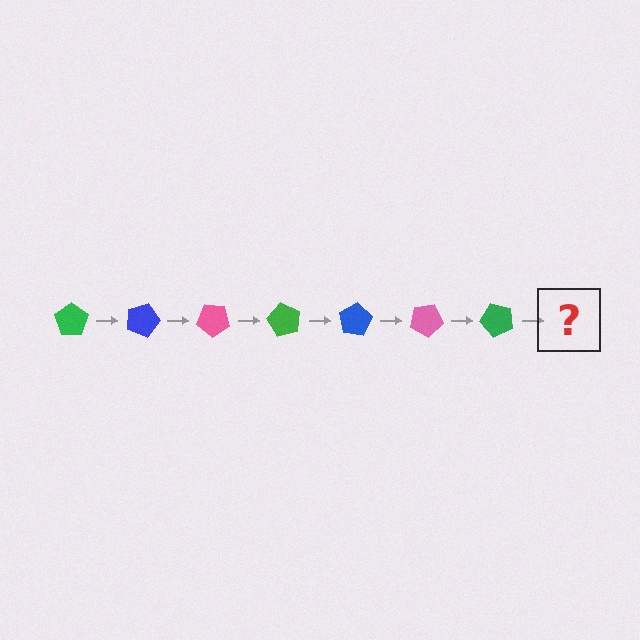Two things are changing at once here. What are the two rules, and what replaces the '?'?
The two rules are that it rotates 20 degrees each step and the color cycles through green, blue, and pink. The '?' should be a blue pentagon, rotated 140 degrees from the start.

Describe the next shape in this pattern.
It should be a blue pentagon, rotated 140 degrees from the start.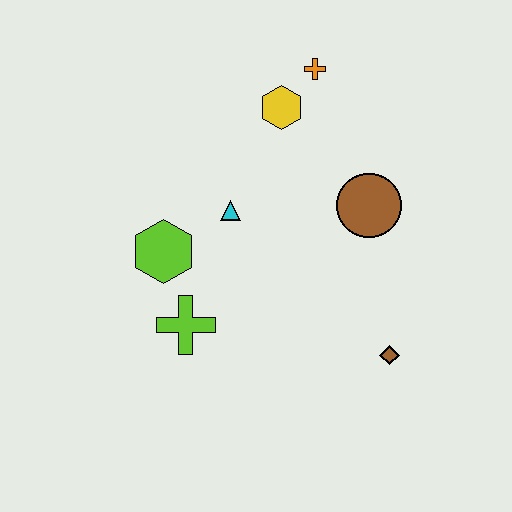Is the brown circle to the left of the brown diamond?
Yes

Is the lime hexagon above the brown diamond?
Yes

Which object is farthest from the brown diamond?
The orange cross is farthest from the brown diamond.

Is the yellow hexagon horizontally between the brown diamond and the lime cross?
Yes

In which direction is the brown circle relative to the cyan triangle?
The brown circle is to the right of the cyan triangle.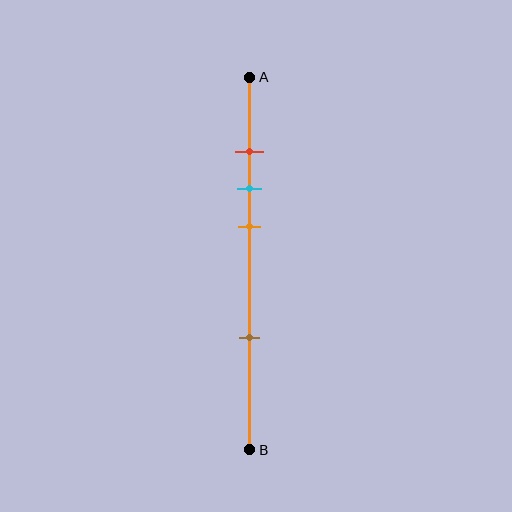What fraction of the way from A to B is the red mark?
The red mark is approximately 20% (0.2) of the way from A to B.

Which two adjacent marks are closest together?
The red and cyan marks are the closest adjacent pair.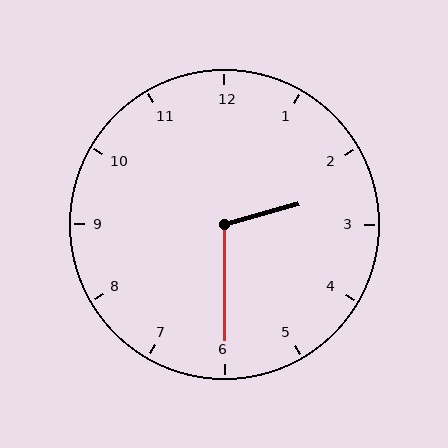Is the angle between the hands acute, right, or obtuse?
It is obtuse.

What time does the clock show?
2:30.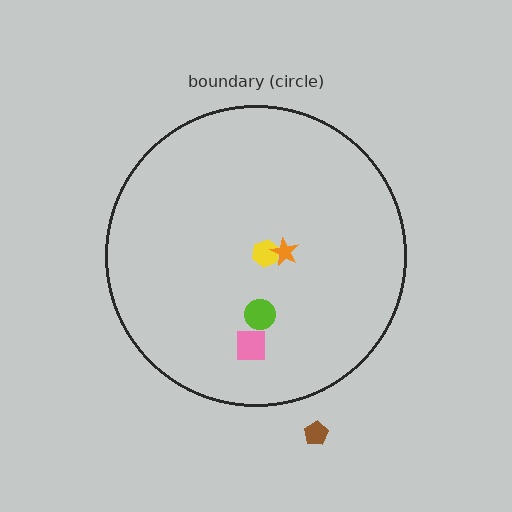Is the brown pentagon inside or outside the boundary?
Outside.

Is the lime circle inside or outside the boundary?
Inside.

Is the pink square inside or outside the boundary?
Inside.